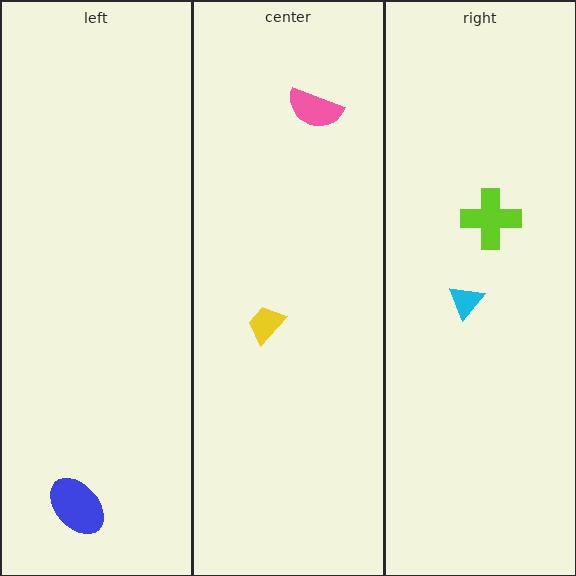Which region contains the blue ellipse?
The left region.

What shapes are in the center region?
The pink semicircle, the yellow trapezoid.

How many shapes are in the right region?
2.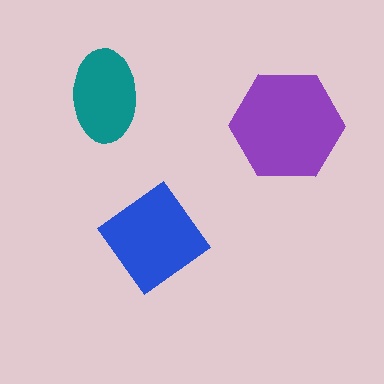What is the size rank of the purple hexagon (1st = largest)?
1st.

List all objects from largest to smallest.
The purple hexagon, the blue diamond, the teal ellipse.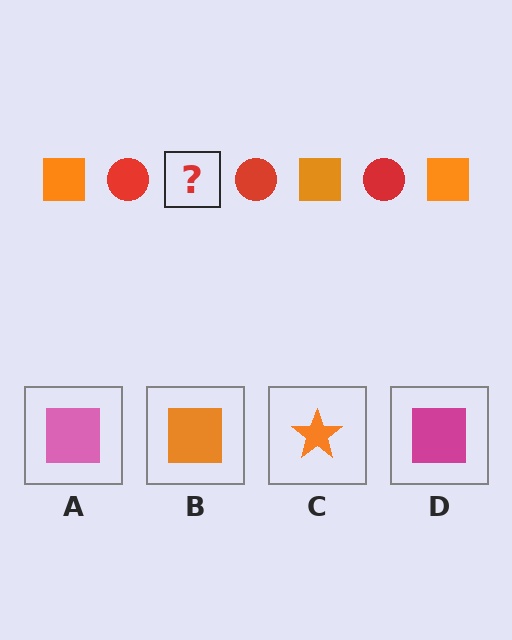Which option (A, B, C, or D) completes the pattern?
B.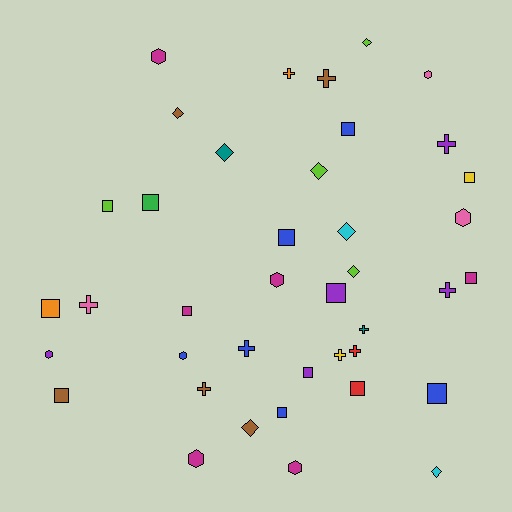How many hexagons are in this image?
There are 8 hexagons.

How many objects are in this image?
There are 40 objects.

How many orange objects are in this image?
There are 2 orange objects.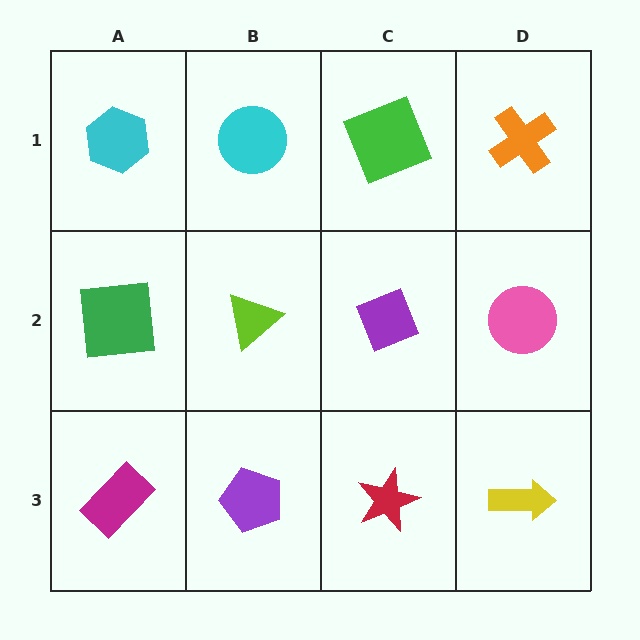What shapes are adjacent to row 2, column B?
A cyan circle (row 1, column B), a purple pentagon (row 3, column B), a green square (row 2, column A), a purple diamond (row 2, column C).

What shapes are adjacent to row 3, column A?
A green square (row 2, column A), a purple pentagon (row 3, column B).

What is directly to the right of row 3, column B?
A red star.